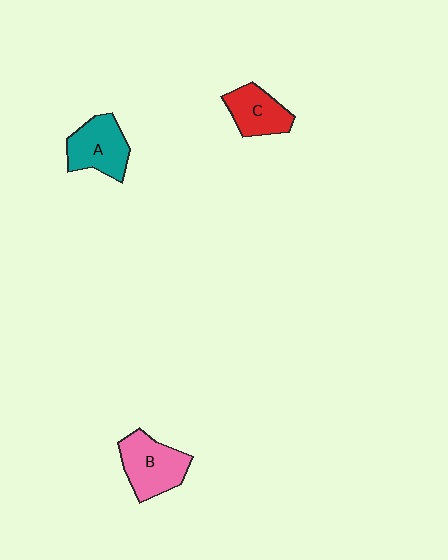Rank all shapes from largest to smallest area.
From largest to smallest: B (pink), A (teal), C (red).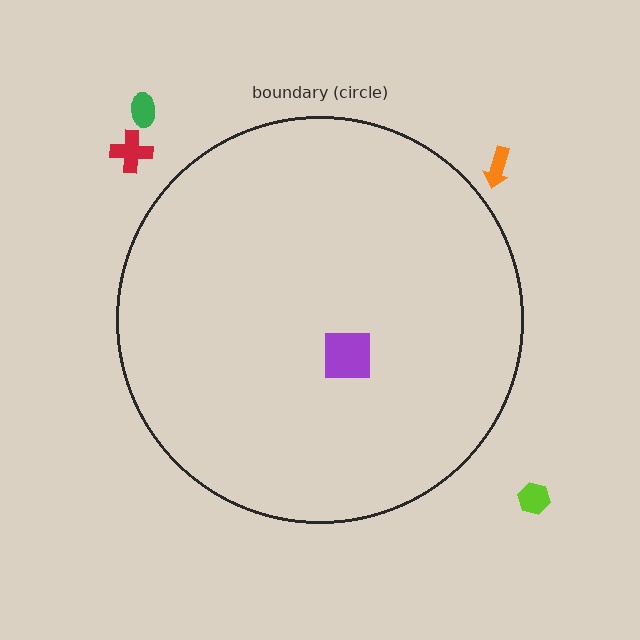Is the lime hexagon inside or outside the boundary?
Outside.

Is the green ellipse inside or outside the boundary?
Outside.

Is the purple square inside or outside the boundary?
Inside.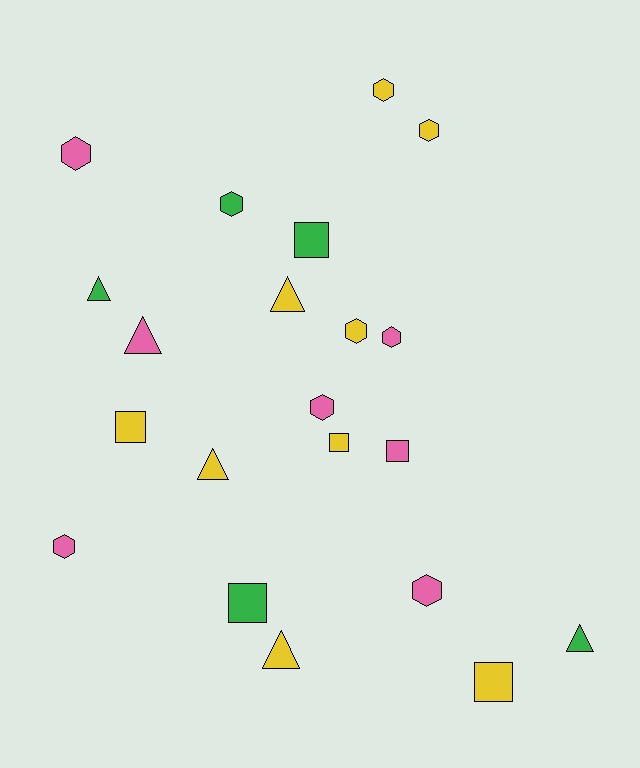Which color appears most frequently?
Yellow, with 9 objects.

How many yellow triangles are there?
There are 3 yellow triangles.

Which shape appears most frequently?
Hexagon, with 9 objects.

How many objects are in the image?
There are 21 objects.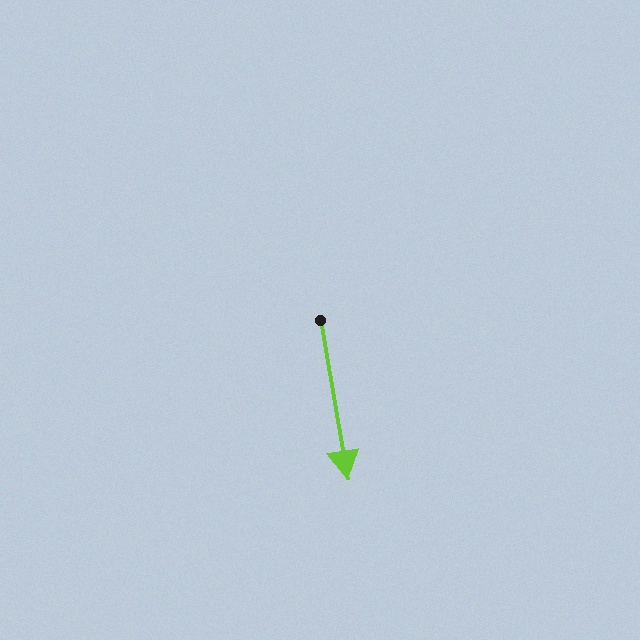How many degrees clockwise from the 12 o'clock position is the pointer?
Approximately 170 degrees.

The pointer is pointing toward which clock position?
Roughly 6 o'clock.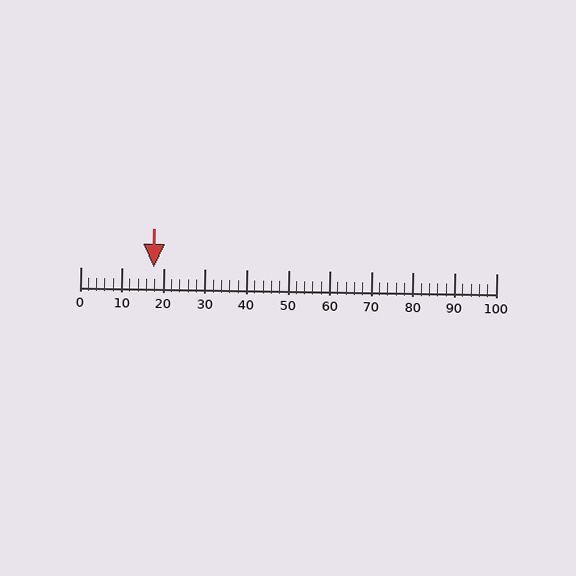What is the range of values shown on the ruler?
The ruler shows values from 0 to 100.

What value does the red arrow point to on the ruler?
The red arrow points to approximately 18.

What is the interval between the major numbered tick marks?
The major tick marks are spaced 10 units apart.